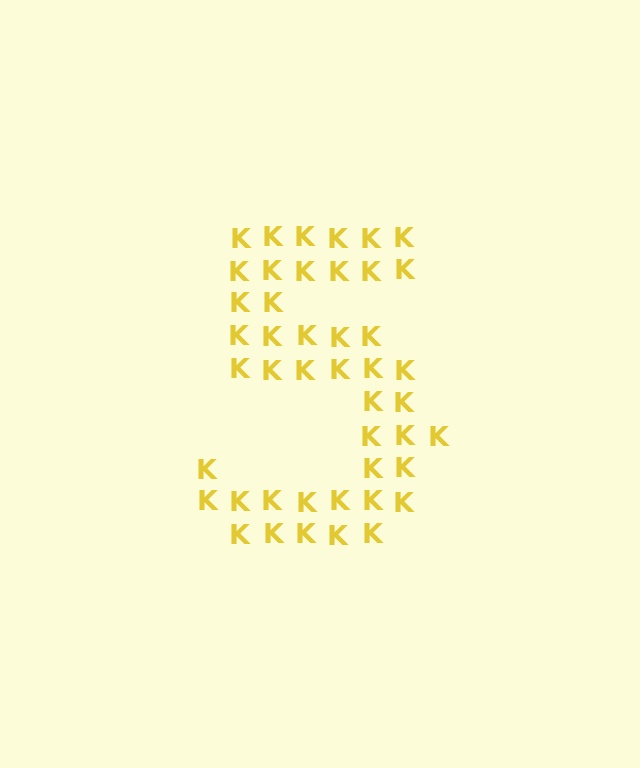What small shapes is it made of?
It is made of small letter K's.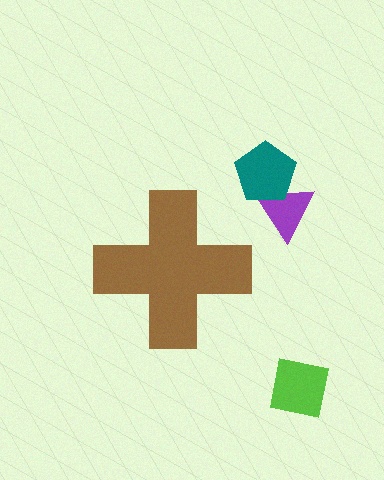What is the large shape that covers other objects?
A brown cross.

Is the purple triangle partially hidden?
No, the purple triangle is fully visible.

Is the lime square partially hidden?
No, the lime square is fully visible.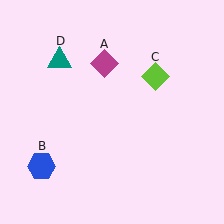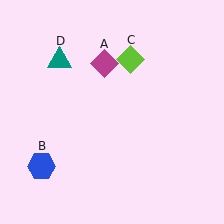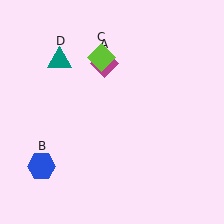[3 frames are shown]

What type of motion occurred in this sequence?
The lime diamond (object C) rotated counterclockwise around the center of the scene.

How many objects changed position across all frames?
1 object changed position: lime diamond (object C).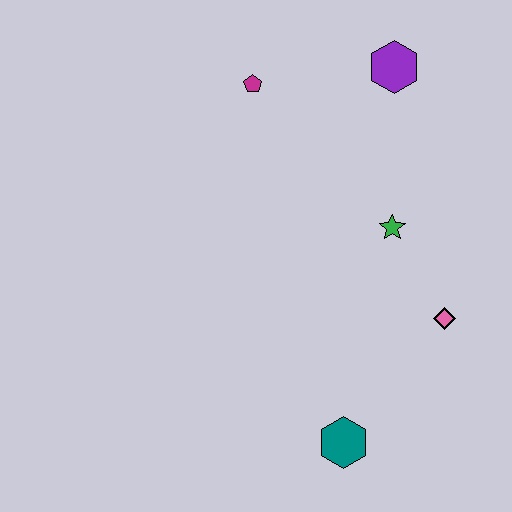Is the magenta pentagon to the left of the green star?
Yes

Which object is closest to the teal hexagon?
The pink diamond is closest to the teal hexagon.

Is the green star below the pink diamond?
No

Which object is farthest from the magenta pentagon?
The teal hexagon is farthest from the magenta pentagon.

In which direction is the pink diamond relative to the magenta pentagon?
The pink diamond is below the magenta pentagon.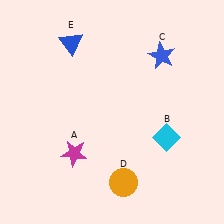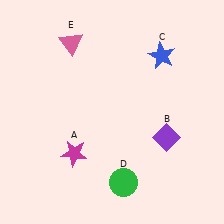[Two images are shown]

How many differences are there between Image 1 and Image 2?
There are 3 differences between the two images.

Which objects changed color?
B changed from cyan to purple. D changed from orange to green. E changed from blue to pink.